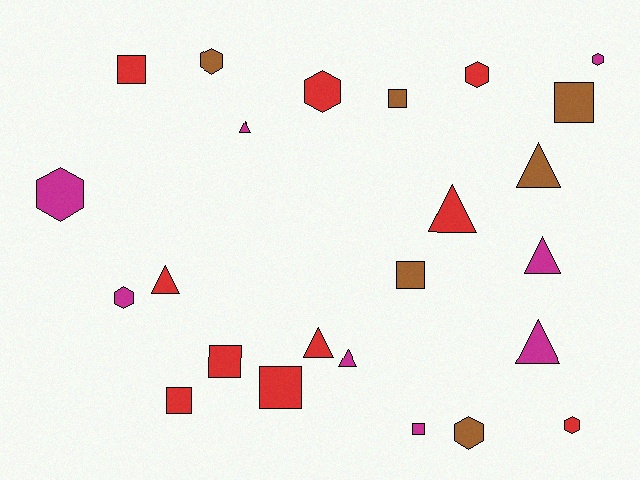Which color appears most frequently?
Red, with 10 objects.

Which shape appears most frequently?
Triangle, with 8 objects.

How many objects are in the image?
There are 24 objects.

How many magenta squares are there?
There is 1 magenta square.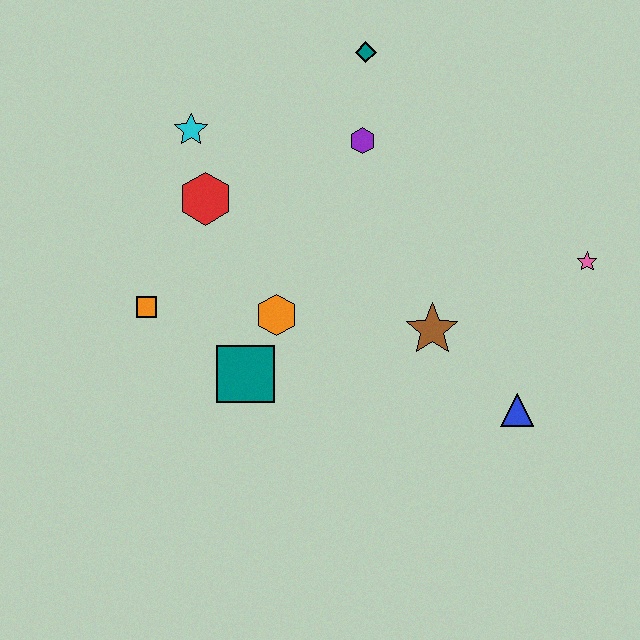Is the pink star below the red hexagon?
Yes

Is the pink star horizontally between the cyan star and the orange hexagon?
No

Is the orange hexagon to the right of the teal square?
Yes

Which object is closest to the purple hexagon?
The teal diamond is closest to the purple hexagon.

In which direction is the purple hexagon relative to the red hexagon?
The purple hexagon is to the right of the red hexagon.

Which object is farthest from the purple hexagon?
The blue triangle is farthest from the purple hexagon.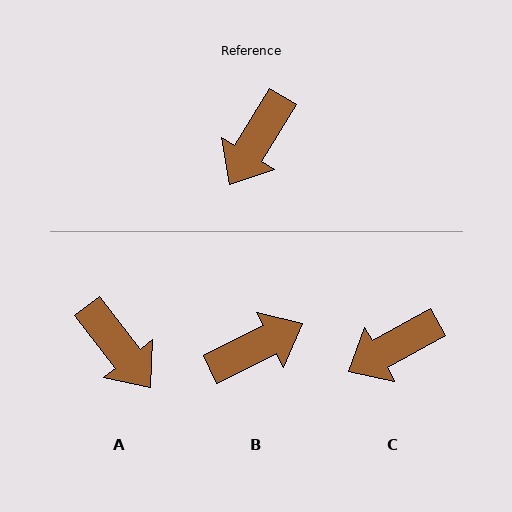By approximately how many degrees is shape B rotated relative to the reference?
Approximately 148 degrees counter-clockwise.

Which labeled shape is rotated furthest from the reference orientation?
B, about 148 degrees away.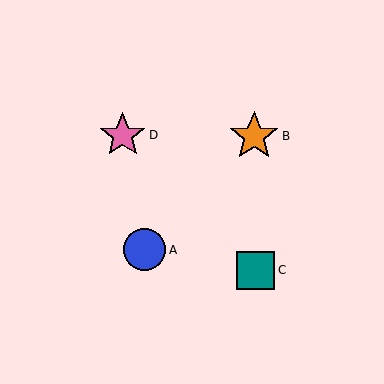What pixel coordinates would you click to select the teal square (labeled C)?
Click at (256, 270) to select the teal square C.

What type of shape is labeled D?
Shape D is a pink star.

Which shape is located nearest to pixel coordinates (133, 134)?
The pink star (labeled D) at (123, 135) is nearest to that location.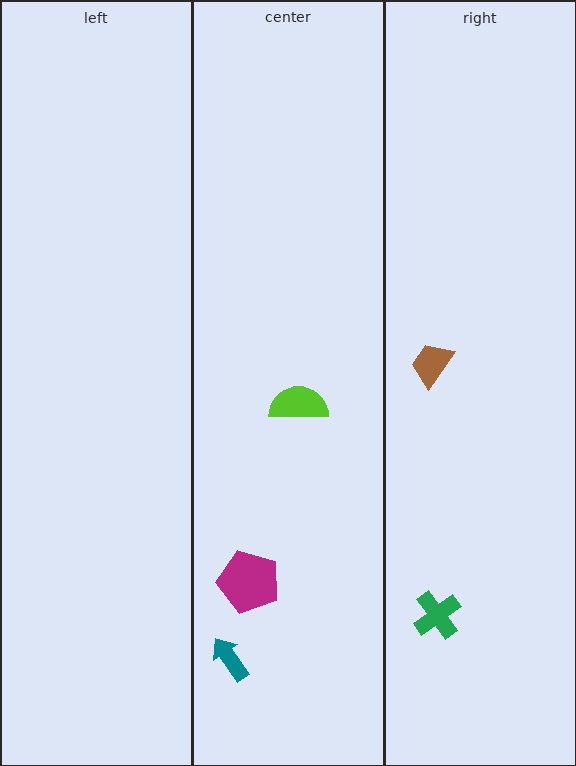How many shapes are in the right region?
2.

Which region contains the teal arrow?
The center region.